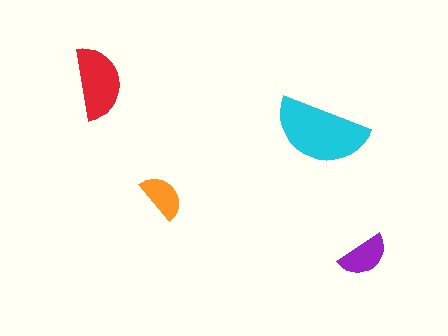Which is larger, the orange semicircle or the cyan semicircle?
The cyan one.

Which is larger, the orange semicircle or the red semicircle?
The red one.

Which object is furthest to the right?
The purple semicircle is rightmost.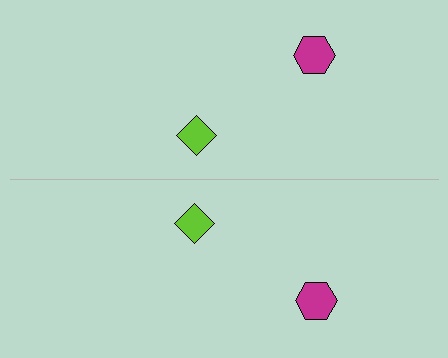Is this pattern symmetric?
Yes, this pattern has bilateral (reflection) symmetry.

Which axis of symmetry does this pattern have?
The pattern has a horizontal axis of symmetry running through the center of the image.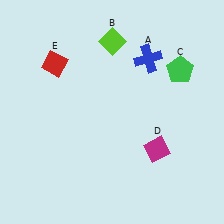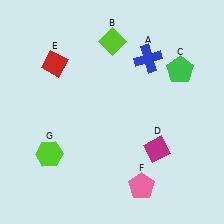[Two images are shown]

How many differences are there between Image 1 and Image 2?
There are 2 differences between the two images.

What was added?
A pink pentagon (F), a lime hexagon (G) were added in Image 2.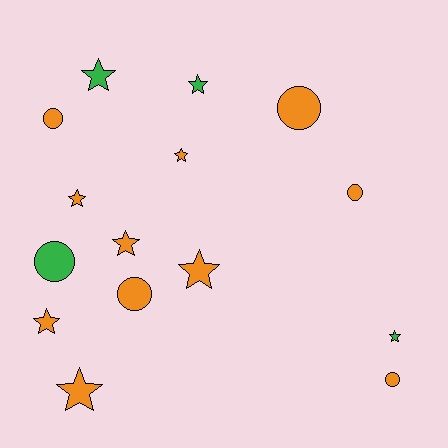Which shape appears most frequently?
Star, with 9 objects.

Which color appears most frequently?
Orange, with 11 objects.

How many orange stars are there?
There are 6 orange stars.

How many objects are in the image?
There are 15 objects.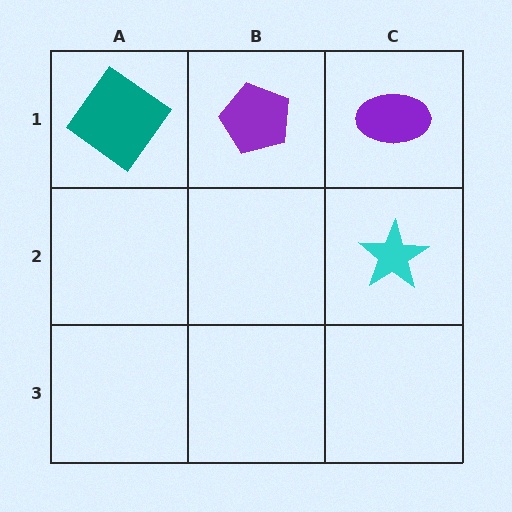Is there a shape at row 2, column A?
No, that cell is empty.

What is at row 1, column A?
A teal diamond.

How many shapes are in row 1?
3 shapes.